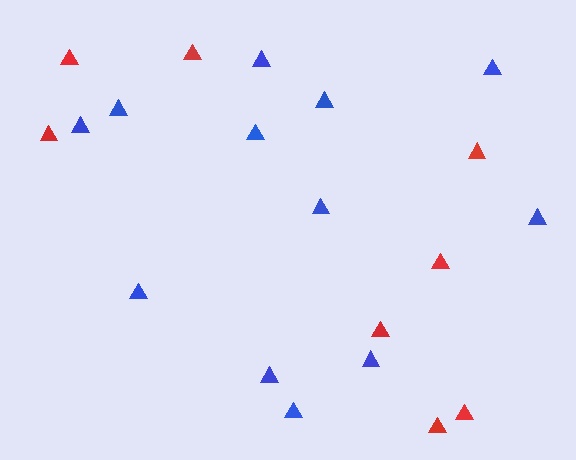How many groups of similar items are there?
There are 2 groups: one group of red triangles (8) and one group of blue triangles (12).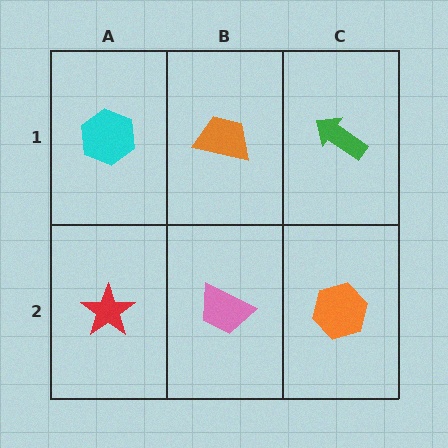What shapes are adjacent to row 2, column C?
A green arrow (row 1, column C), a pink trapezoid (row 2, column B).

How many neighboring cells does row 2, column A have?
2.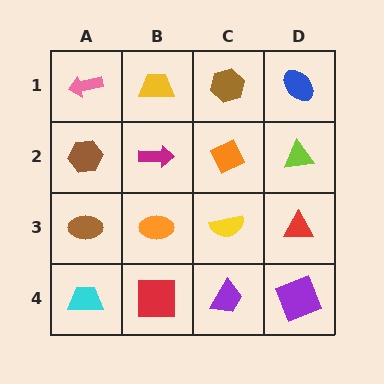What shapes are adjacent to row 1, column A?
A brown hexagon (row 2, column A), a yellow trapezoid (row 1, column B).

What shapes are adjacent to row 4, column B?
An orange ellipse (row 3, column B), a cyan trapezoid (row 4, column A), a purple trapezoid (row 4, column C).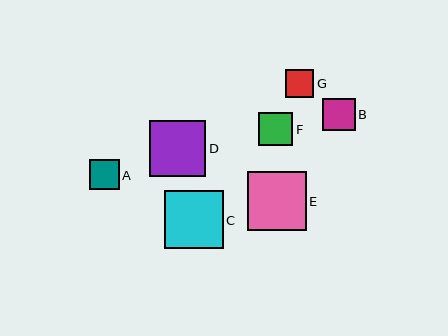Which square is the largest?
Square C is the largest with a size of approximately 59 pixels.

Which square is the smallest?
Square G is the smallest with a size of approximately 28 pixels.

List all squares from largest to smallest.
From largest to smallest: C, E, D, F, B, A, G.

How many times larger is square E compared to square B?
Square E is approximately 1.8 times the size of square B.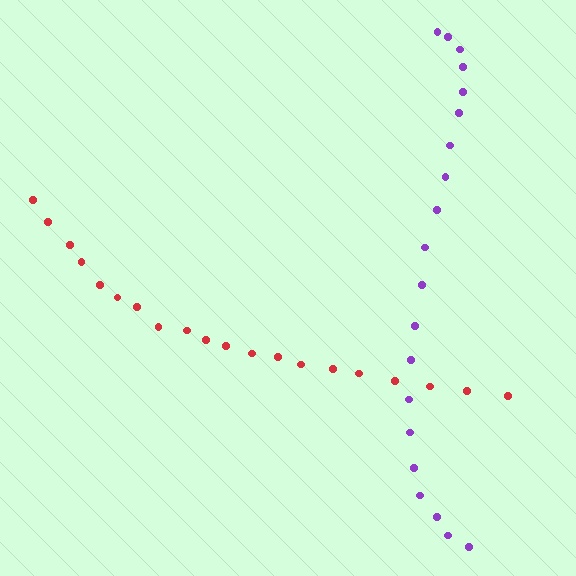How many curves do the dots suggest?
There are 2 distinct paths.